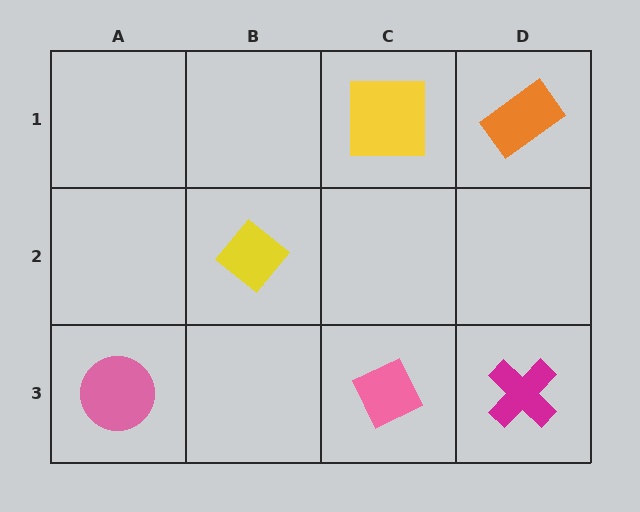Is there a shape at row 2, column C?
No, that cell is empty.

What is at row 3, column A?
A pink circle.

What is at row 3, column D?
A magenta cross.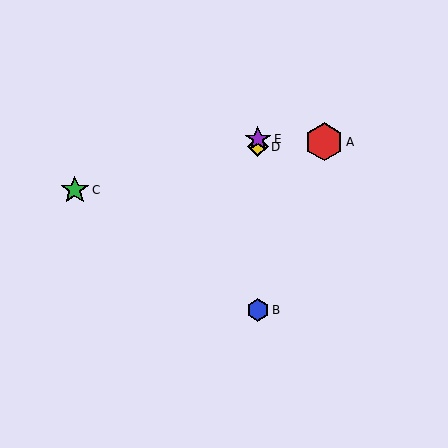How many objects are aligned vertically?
3 objects (B, D, E) are aligned vertically.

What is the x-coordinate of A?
Object A is at x≈324.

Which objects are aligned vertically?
Objects B, D, E are aligned vertically.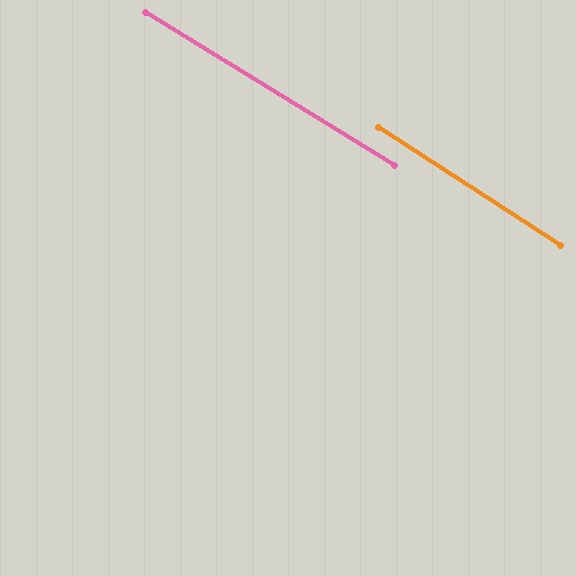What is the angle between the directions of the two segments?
Approximately 1 degree.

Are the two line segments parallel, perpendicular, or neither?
Parallel — their directions differ by only 1.5°.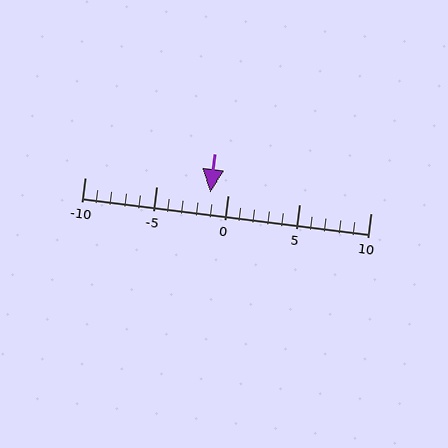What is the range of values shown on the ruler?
The ruler shows values from -10 to 10.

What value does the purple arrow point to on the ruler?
The purple arrow points to approximately -1.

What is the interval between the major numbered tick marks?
The major tick marks are spaced 5 units apart.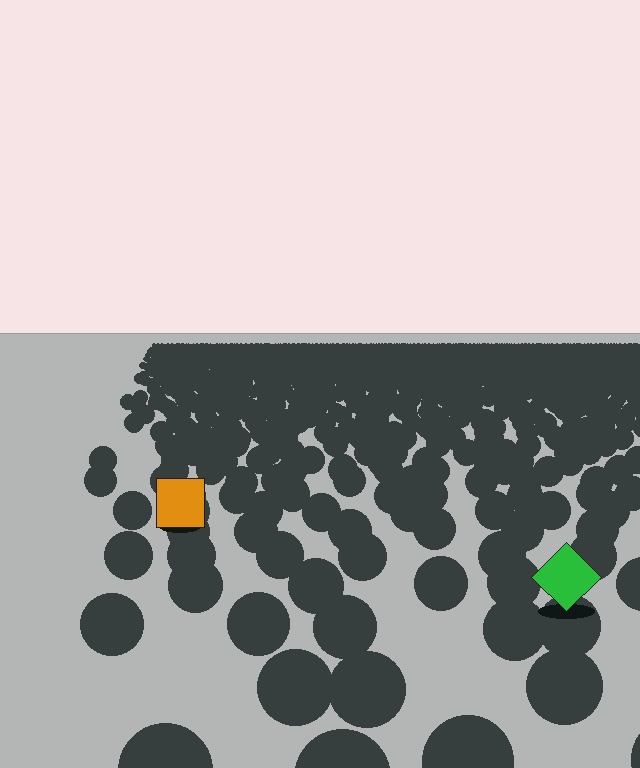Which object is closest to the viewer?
The green diamond is closest. The texture marks near it are larger and more spread out.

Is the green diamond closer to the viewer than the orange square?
Yes. The green diamond is closer — you can tell from the texture gradient: the ground texture is coarser near it.